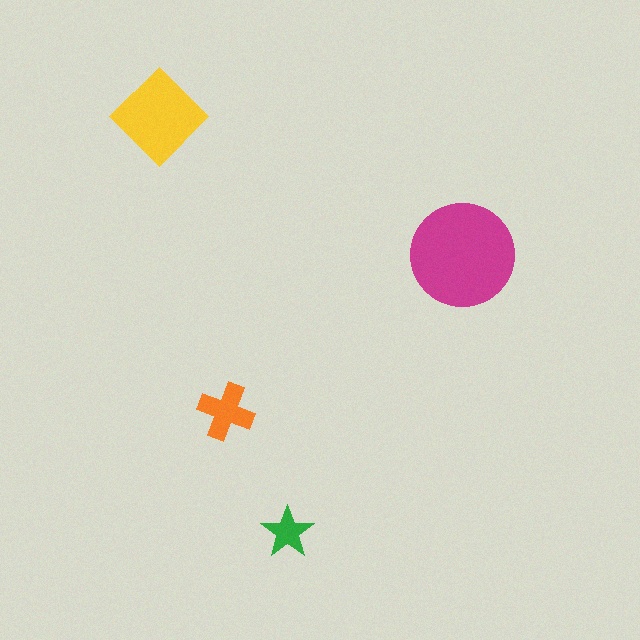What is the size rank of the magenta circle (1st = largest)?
1st.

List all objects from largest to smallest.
The magenta circle, the yellow diamond, the orange cross, the green star.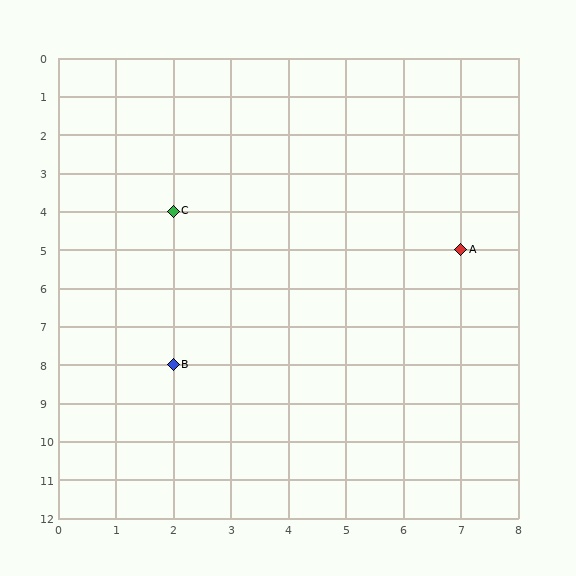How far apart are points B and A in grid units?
Points B and A are 5 columns and 3 rows apart (about 5.8 grid units diagonally).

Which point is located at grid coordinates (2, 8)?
Point B is at (2, 8).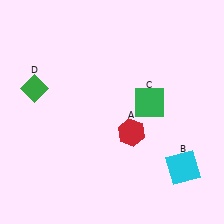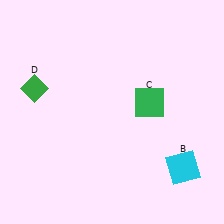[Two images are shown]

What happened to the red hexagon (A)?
The red hexagon (A) was removed in Image 2. It was in the bottom-right area of Image 1.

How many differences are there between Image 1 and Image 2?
There is 1 difference between the two images.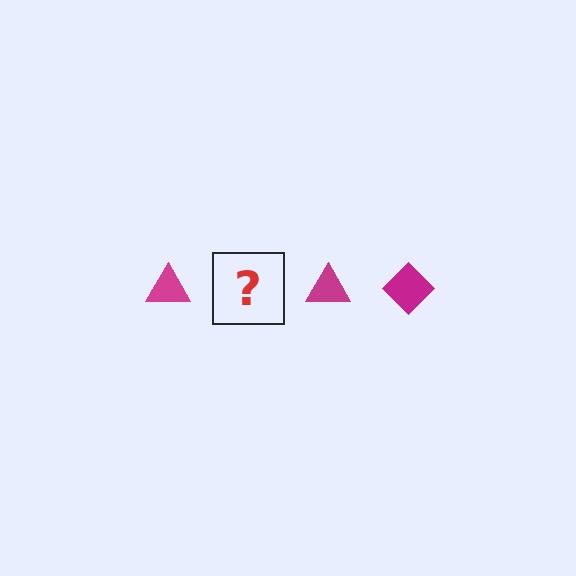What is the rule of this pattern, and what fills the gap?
The rule is that the pattern cycles through triangle, diamond shapes in magenta. The gap should be filled with a magenta diamond.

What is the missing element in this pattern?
The missing element is a magenta diamond.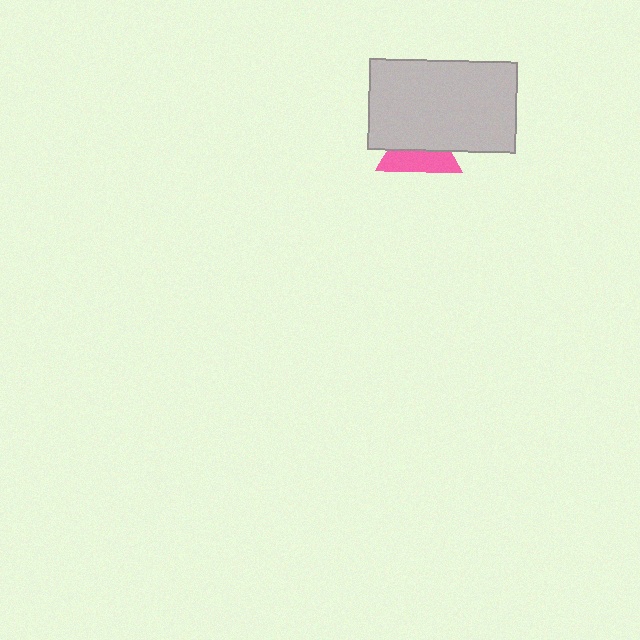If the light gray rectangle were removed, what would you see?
You would see the complete pink triangle.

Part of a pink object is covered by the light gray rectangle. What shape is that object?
It is a triangle.